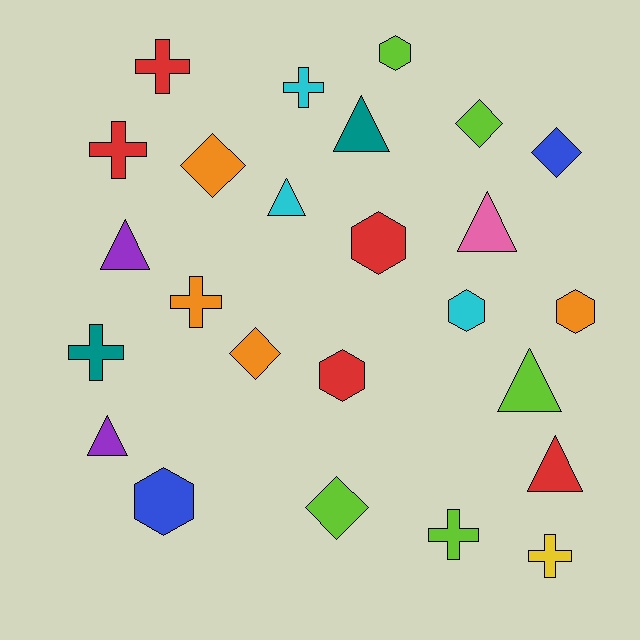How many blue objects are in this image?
There are 2 blue objects.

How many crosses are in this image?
There are 7 crosses.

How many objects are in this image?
There are 25 objects.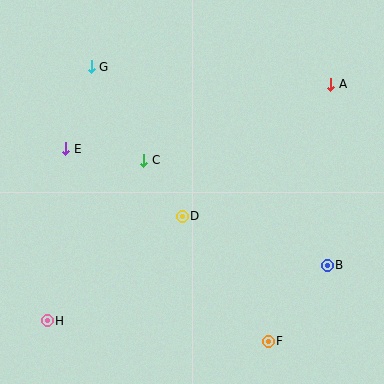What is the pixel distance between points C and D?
The distance between C and D is 68 pixels.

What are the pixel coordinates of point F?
Point F is at (268, 341).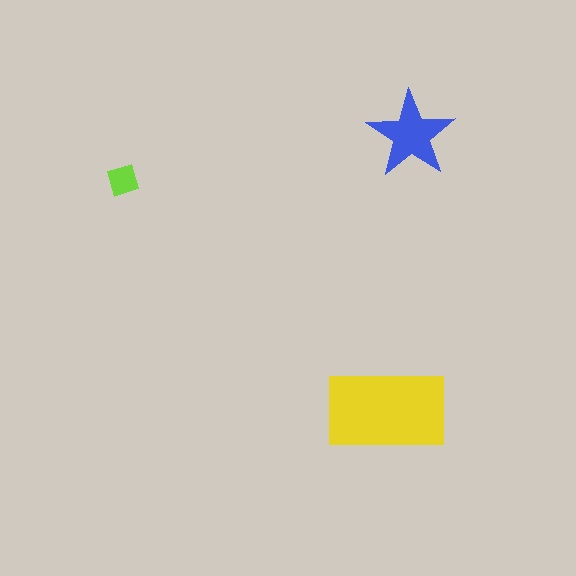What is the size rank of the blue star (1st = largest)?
2nd.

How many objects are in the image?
There are 3 objects in the image.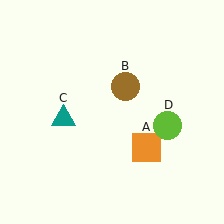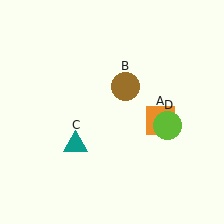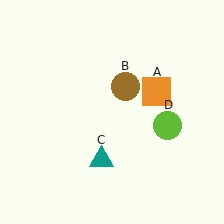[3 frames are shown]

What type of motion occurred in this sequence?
The orange square (object A), teal triangle (object C) rotated counterclockwise around the center of the scene.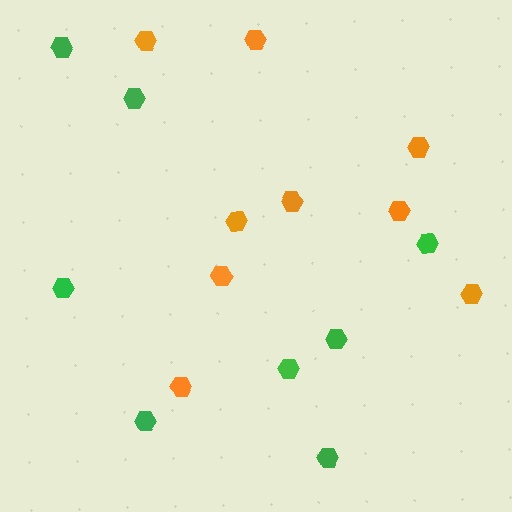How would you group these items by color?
There are 2 groups: one group of orange hexagons (9) and one group of green hexagons (8).